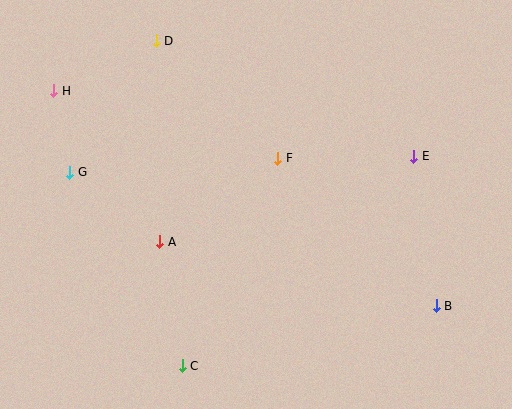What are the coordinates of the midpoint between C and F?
The midpoint between C and F is at (230, 262).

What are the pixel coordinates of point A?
Point A is at (160, 242).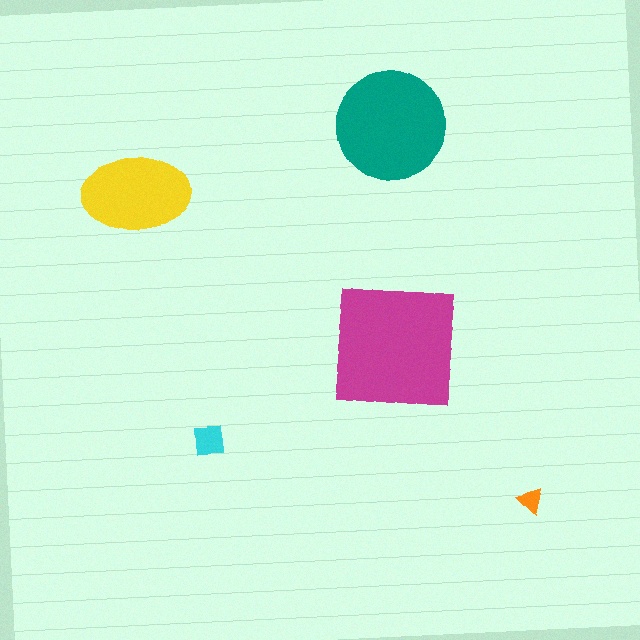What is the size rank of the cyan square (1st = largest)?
4th.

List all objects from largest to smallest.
The magenta square, the teal circle, the yellow ellipse, the cyan square, the orange triangle.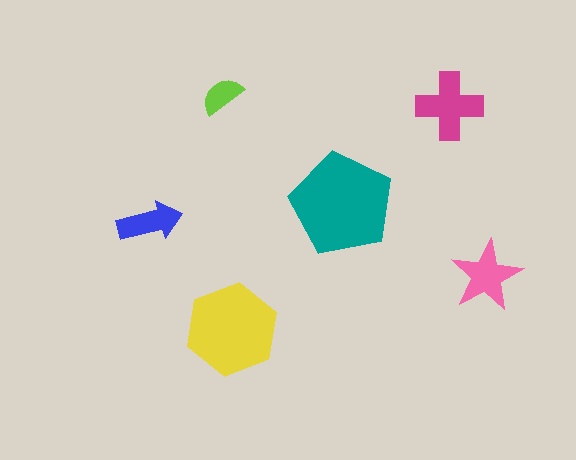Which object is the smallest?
The lime semicircle.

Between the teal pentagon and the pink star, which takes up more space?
The teal pentagon.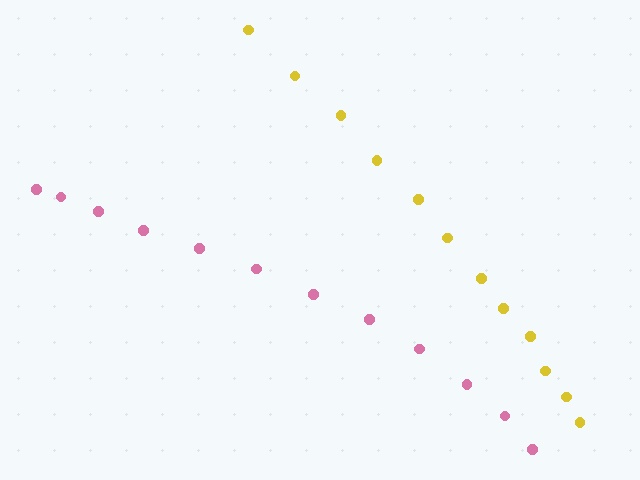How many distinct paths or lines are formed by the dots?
There are 2 distinct paths.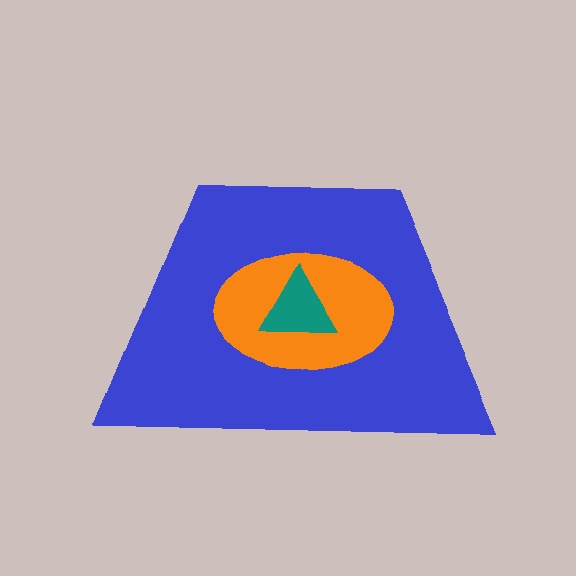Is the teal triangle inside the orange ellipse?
Yes.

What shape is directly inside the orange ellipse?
The teal triangle.